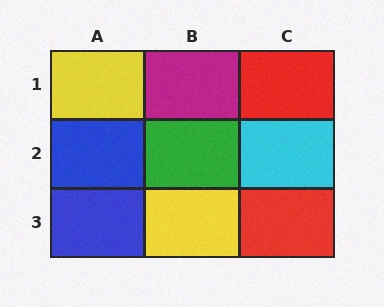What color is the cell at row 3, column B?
Yellow.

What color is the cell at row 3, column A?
Blue.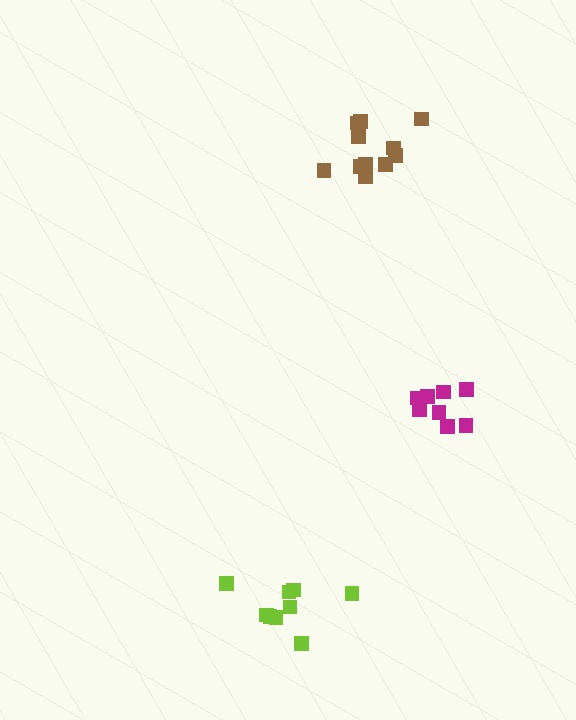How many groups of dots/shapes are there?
There are 3 groups.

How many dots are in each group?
Group 1: 9 dots, Group 2: 8 dots, Group 3: 11 dots (28 total).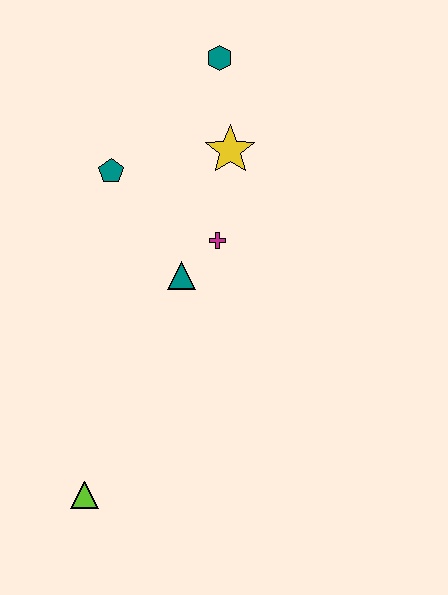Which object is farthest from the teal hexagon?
The lime triangle is farthest from the teal hexagon.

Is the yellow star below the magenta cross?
No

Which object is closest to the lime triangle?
The teal triangle is closest to the lime triangle.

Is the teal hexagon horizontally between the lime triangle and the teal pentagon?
No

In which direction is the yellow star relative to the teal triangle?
The yellow star is above the teal triangle.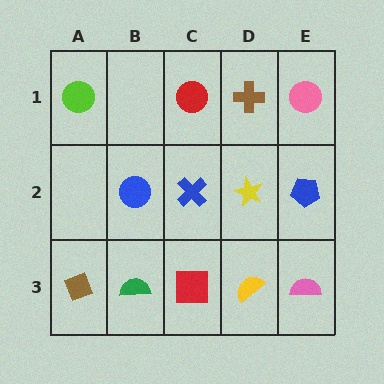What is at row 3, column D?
A yellow semicircle.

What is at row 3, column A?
A brown diamond.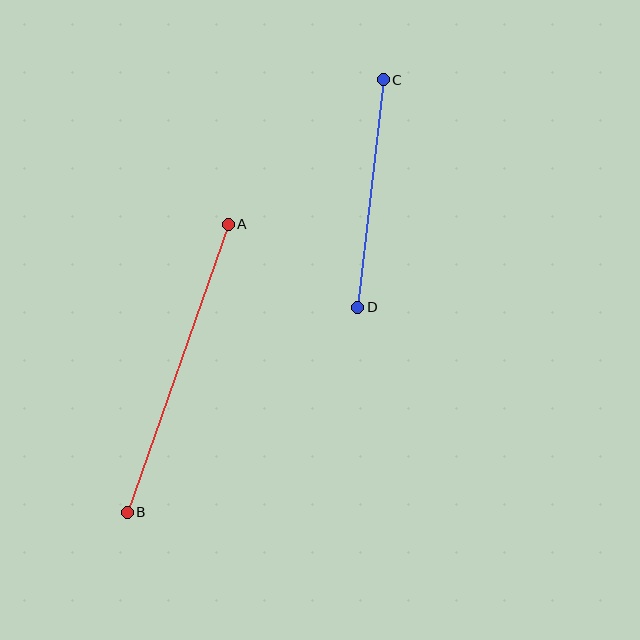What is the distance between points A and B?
The distance is approximately 305 pixels.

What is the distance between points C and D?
The distance is approximately 229 pixels.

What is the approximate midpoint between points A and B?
The midpoint is at approximately (178, 368) pixels.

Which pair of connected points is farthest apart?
Points A and B are farthest apart.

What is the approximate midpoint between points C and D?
The midpoint is at approximately (371, 194) pixels.